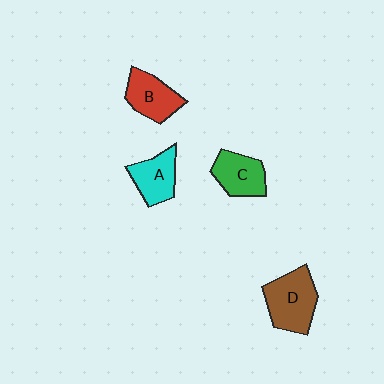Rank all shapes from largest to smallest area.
From largest to smallest: D (brown), B (red), C (green), A (cyan).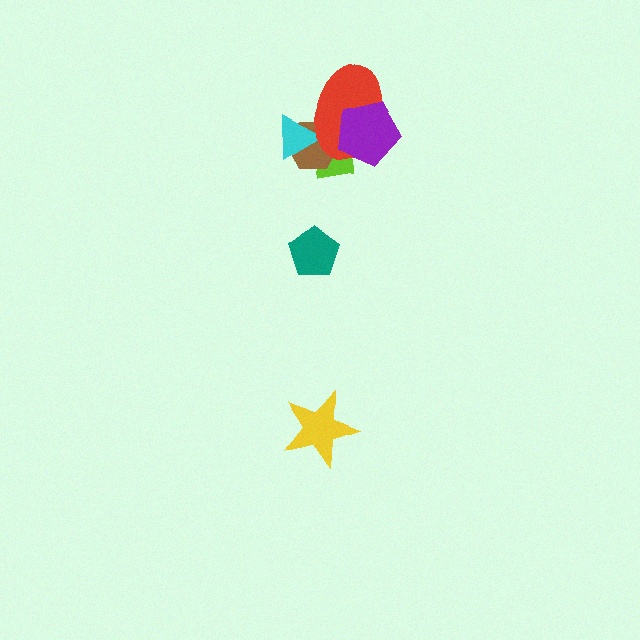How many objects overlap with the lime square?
4 objects overlap with the lime square.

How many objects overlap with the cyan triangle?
3 objects overlap with the cyan triangle.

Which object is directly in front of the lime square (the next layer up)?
The brown hexagon is directly in front of the lime square.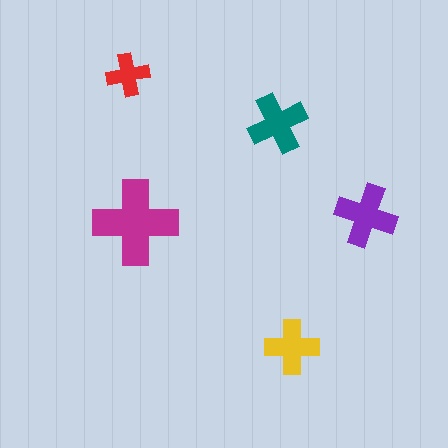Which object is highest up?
The red cross is topmost.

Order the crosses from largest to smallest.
the magenta one, the purple one, the teal one, the yellow one, the red one.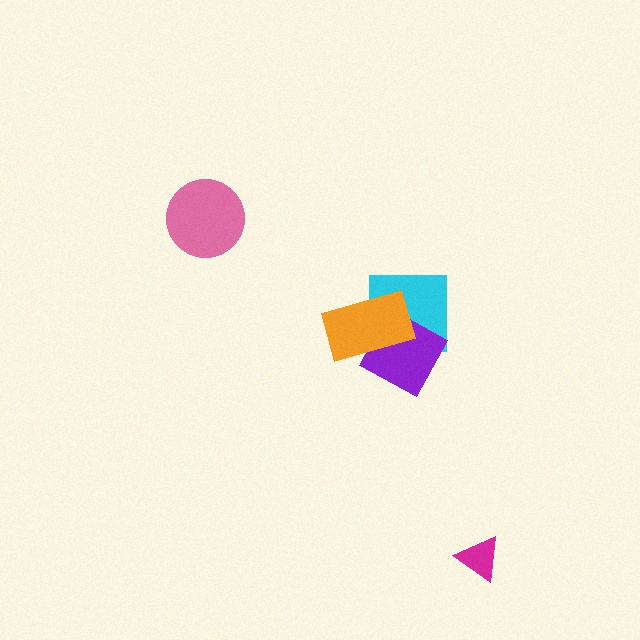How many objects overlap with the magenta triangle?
0 objects overlap with the magenta triangle.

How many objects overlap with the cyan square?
2 objects overlap with the cyan square.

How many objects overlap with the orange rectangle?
2 objects overlap with the orange rectangle.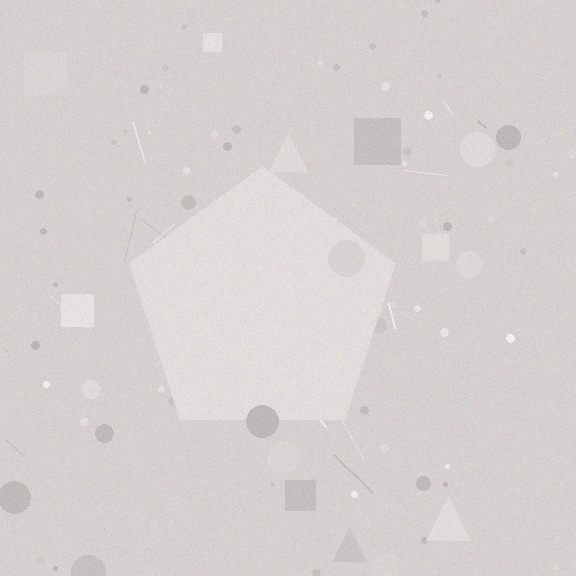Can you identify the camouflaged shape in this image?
The camouflaged shape is a pentagon.